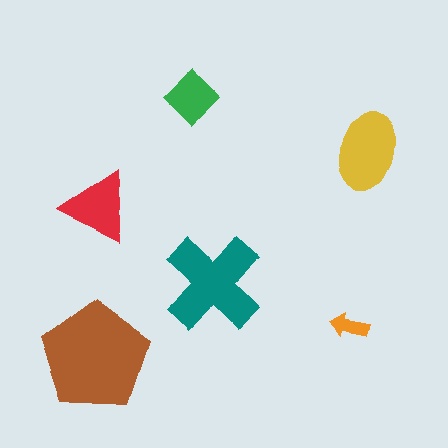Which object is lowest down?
The brown pentagon is bottommost.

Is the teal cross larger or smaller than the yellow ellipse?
Larger.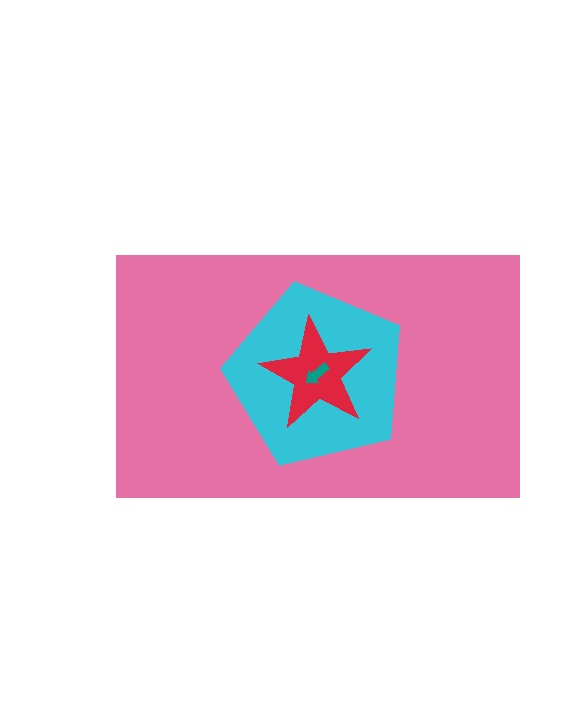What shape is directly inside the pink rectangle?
The cyan pentagon.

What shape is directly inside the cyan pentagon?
The red star.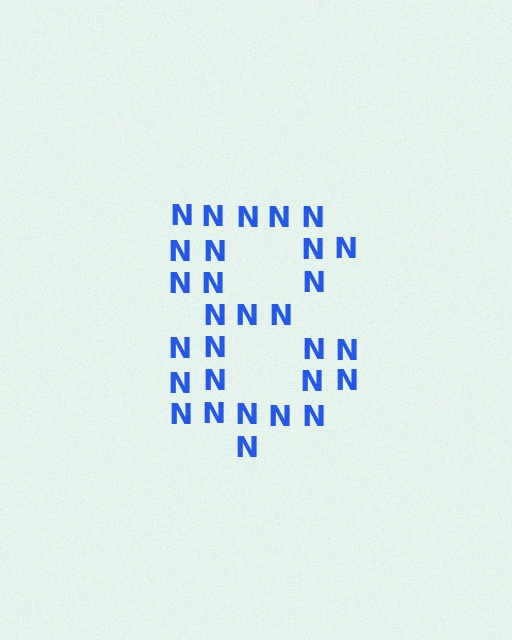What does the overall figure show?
The overall figure shows the digit 8.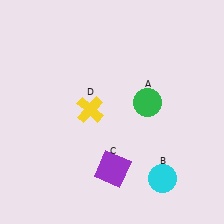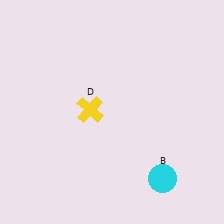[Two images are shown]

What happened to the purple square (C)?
The purple square (C) was removed in Image 2. It was in the bottom-right area of Image 1.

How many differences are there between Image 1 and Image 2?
There are 2 differences between the two images.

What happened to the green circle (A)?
The green circle (A) was removed in Image 2. It was in the top-right area of Image 1.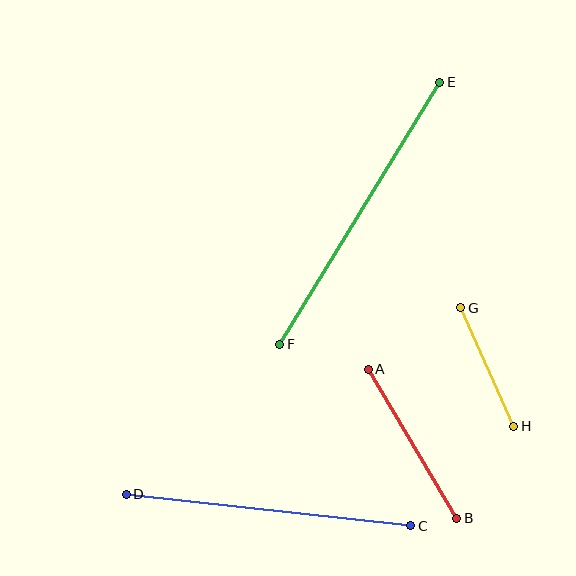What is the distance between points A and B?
The distance is approximately 173 pixels.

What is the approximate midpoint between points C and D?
The midpoint is at approximately (269, 510) pixels.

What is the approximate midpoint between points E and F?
The midpoint is at approximately (360, 213) pixels.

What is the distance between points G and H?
The distance is approximately 129 pixels.